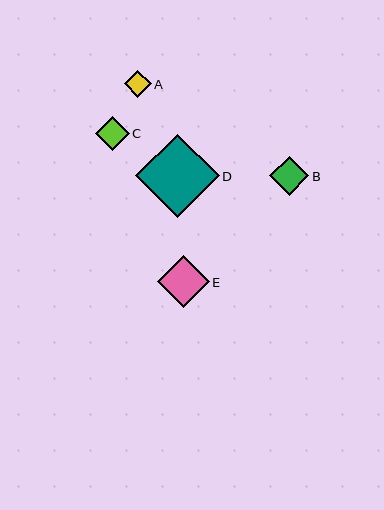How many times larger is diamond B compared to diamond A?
Diamond B is approximately 1.5 times the size of diamond A.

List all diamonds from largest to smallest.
From largest to smallest: D, E, B, C, A.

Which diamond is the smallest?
Diamond A is the smallest with a size of approximately 27 pixels.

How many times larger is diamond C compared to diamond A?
Diamond C is approximately 1.2 times the size of diamond A.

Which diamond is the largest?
Diamond D is the largest with a size of approximately 83 pixels.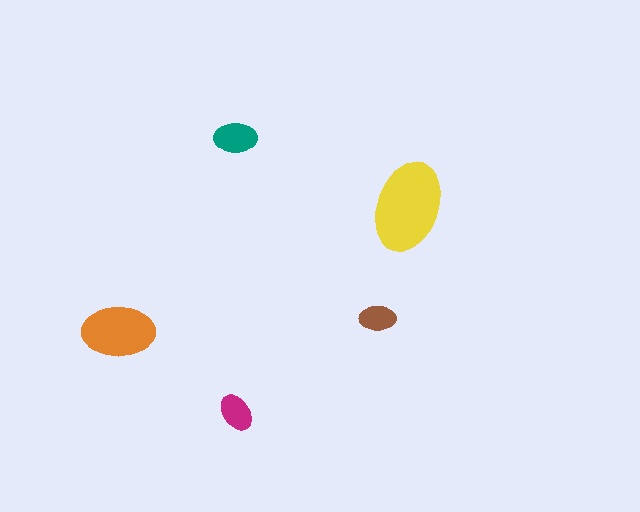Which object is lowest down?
The magenta ellipse is bottommost.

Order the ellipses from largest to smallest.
the yellow one, the orange one, the teal one, the magenta one, the brown one.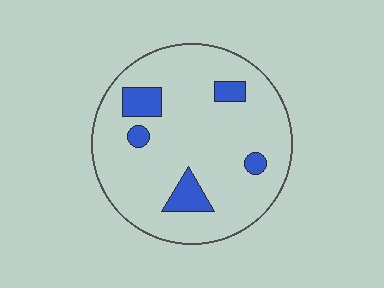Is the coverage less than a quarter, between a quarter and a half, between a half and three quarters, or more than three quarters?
Less than a quarter.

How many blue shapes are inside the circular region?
5.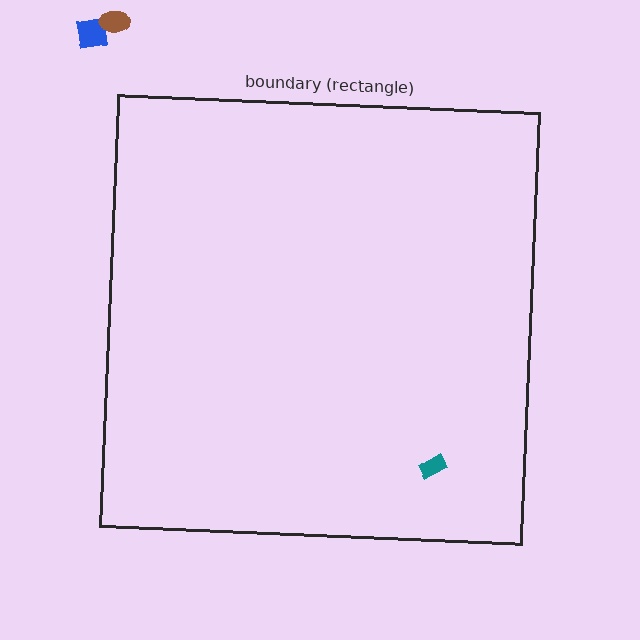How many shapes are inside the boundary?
1 inside, 2 outside.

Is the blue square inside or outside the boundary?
Outside.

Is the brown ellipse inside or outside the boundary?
Outside.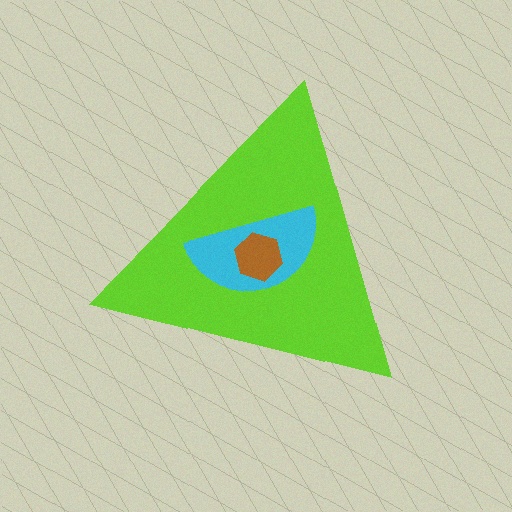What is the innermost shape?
The brown hexagon.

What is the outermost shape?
The lime triangle.